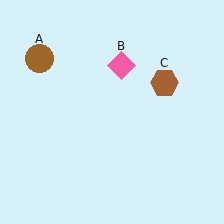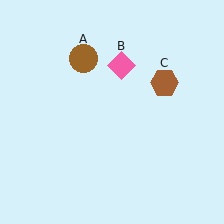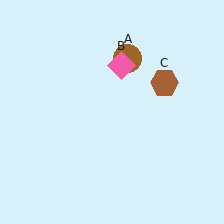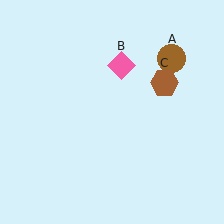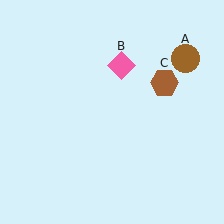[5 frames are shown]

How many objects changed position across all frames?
1 object changed position: brown circle (object A).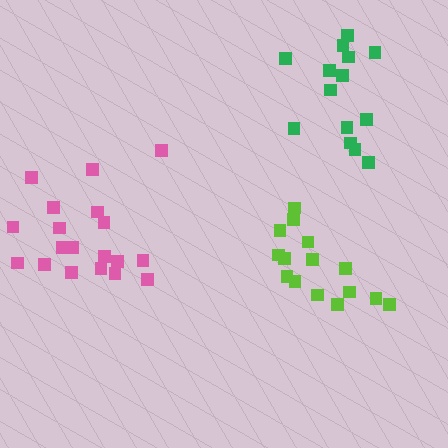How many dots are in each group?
Group 1: 15 dots, Group 2: 19 dots, Group 3: 14 dots (48 total).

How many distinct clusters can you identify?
There are 3 distinct clusters.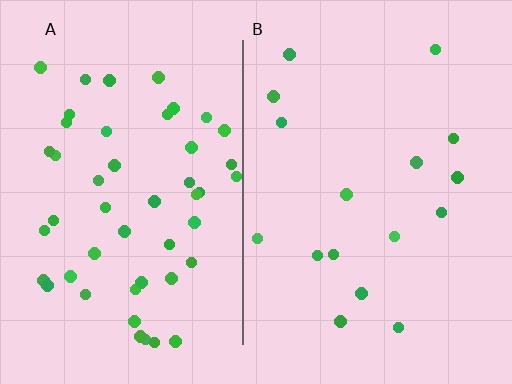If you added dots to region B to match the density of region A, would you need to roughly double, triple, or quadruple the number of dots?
Approximately triple.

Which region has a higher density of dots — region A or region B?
A (the left).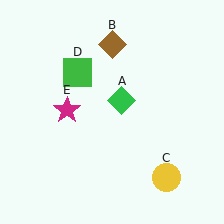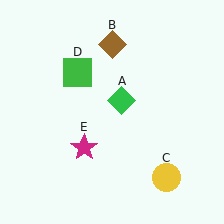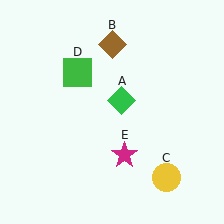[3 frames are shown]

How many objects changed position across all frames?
1 object changed position: magenta star (object E).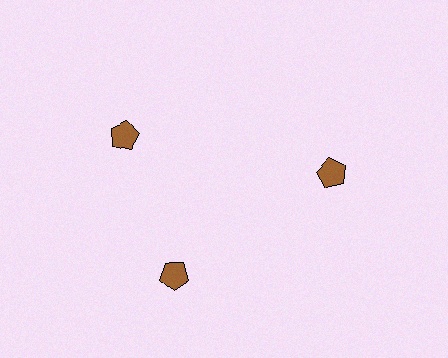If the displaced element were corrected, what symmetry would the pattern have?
It would have 3-fold rotational symmetry — the pattern would map onto itself every 120 degrees.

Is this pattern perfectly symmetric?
No. The 3 brown pentagons are arranged in a ring, but one element near the 11 o'clock position is rotated out of alignment along the ring, breaking the 3-fold rotational symmetry.